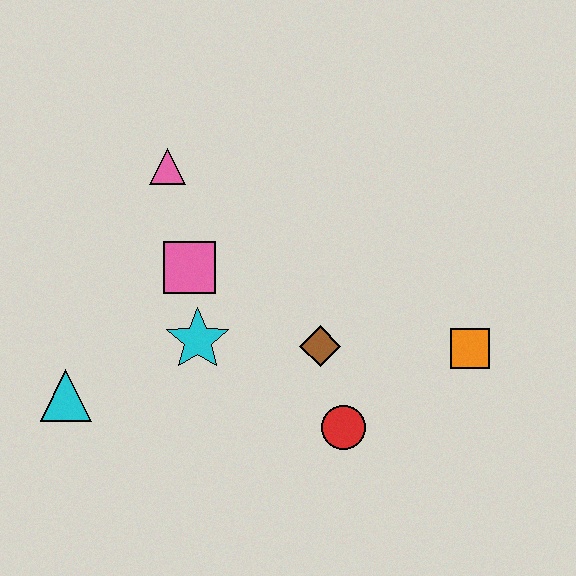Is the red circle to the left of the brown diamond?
No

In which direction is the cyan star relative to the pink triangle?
The cyan star is below the pink triangle.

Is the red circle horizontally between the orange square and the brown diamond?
Yes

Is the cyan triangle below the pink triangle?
Yes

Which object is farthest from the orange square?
The cyan triangle is farthest from the orange square.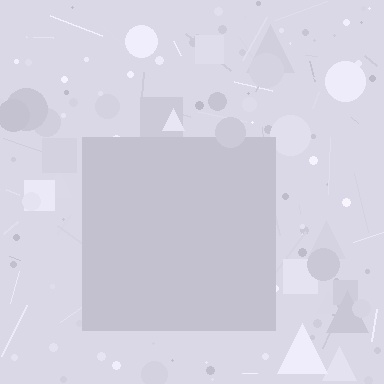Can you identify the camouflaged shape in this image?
The camouflaged shape is a square.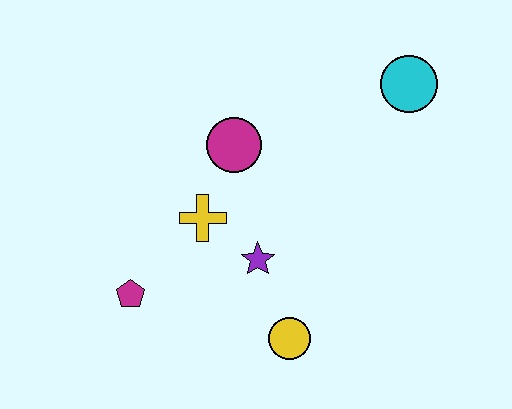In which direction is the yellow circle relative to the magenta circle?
The yellow circle is below the magenta circle.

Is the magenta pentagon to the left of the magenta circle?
Yes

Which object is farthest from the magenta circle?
The yellow circle is farthest from the magenta circle.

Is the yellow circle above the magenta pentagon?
No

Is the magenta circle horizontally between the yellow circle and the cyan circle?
No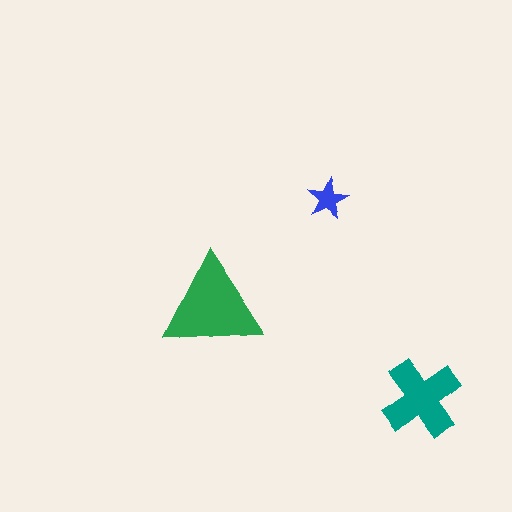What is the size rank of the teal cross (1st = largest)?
2nd.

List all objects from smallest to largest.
The blue star, the teal cross, the green triangle.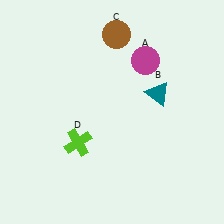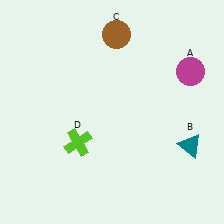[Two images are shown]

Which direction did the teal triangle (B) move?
The teal triangle (B) moved down.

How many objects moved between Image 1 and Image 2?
2 objects moved between the two images.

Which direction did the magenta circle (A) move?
The magenta circle (A) moved right.